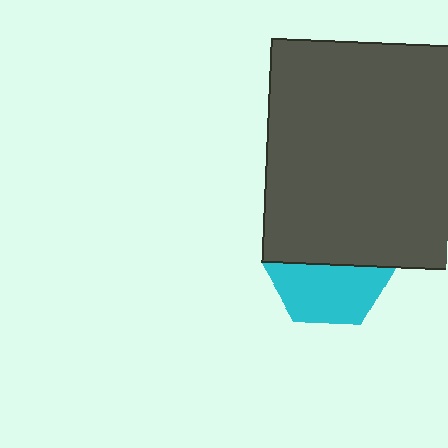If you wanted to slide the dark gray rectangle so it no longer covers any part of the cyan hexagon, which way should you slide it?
Slide it up — that is the most direct way to separate the two shapes.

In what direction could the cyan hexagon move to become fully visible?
The cyan hexagon could move down. That would shift it out from behind the dark gray rectangle entirely.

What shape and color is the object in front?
The object in front is a dark gray rectangle.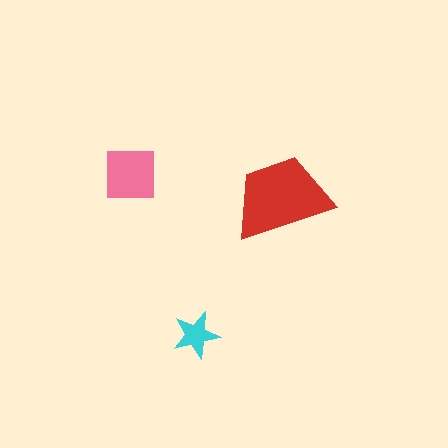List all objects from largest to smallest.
The red trapezoid, the pink square, the cyan star.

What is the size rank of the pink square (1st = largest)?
2nd.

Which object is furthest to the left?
The pink square is leftmost.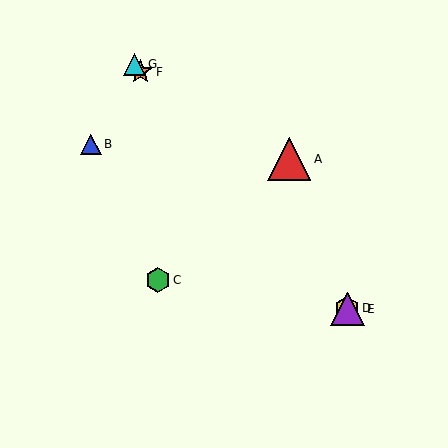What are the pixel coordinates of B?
Object B is at (91, 144).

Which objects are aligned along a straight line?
Objects D, E, F, G are aligned along a straight line.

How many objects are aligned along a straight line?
4 objects (D, E, F, G) are aligned along a straight line.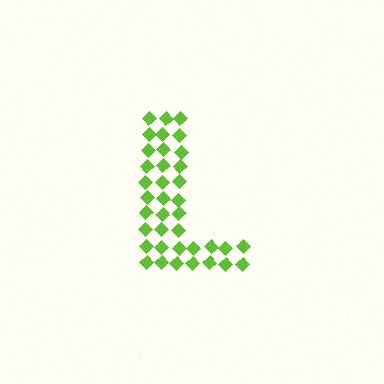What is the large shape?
The large shape is the letter L.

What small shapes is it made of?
It is made of small diamonds.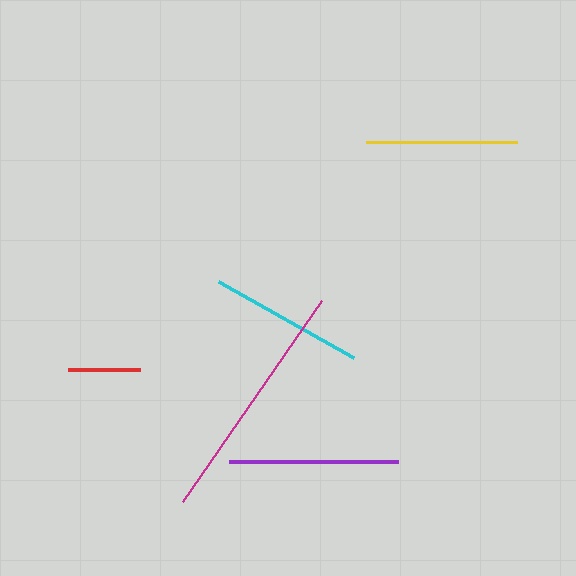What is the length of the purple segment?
The purple segment is approximately 169 pixels long.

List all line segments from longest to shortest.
From longest to shortest: magenta, purple, cyan, yellow, red.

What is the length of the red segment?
The red segment is approximately 73 pixels long.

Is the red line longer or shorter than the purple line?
The purple line is longer than the red line.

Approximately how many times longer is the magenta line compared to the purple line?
The magenta line is approximately 1.4 times the length of the purple line.